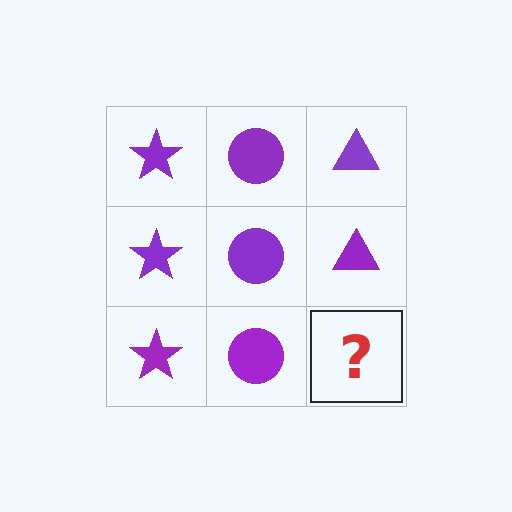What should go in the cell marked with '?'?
The missing cell should contain a purple triangle.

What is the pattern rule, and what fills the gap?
The rule is that each column has a consistent shape. The gap should be filled with a purple triangle.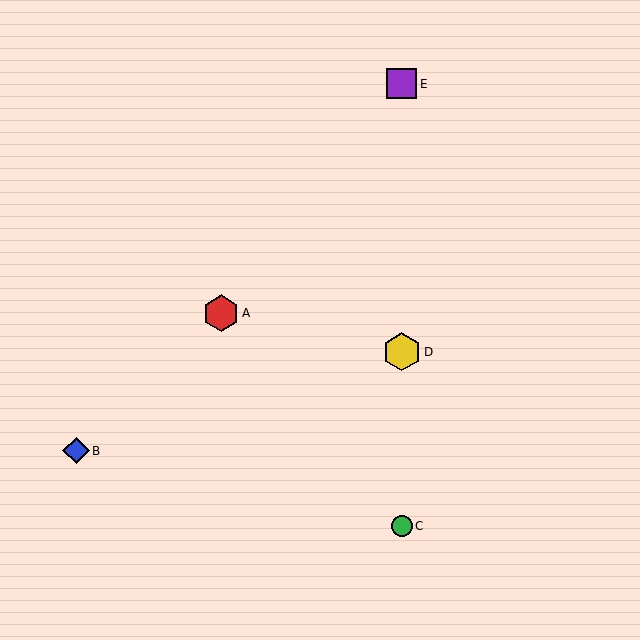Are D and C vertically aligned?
Yes, both are at x≈402.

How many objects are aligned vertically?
3 objects (C, D, E) are aligned vertically.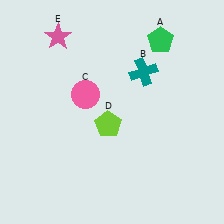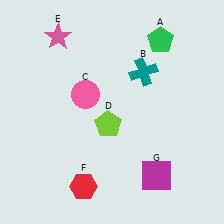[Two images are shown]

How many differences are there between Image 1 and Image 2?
There are 2 differences between the two images.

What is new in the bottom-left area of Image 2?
A red hexagon (F) was added in the bottom-left area of Image 2.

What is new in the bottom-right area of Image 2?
A magenta square (G) was added in the bottom-right area of Image 2.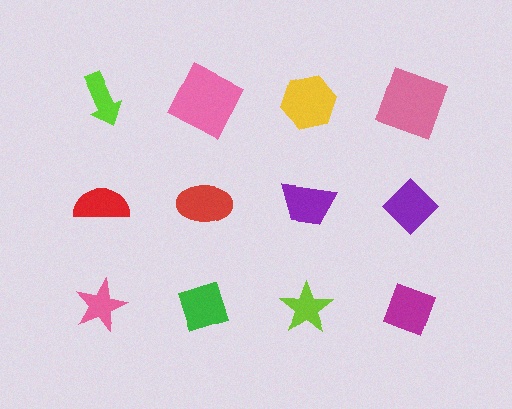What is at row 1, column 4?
A pink square.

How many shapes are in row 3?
4 shapes.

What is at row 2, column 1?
A red semicircle.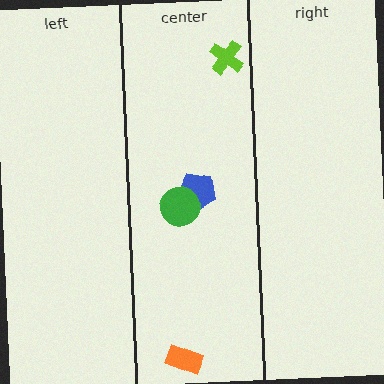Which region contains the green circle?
The center region.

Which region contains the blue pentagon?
The center region.